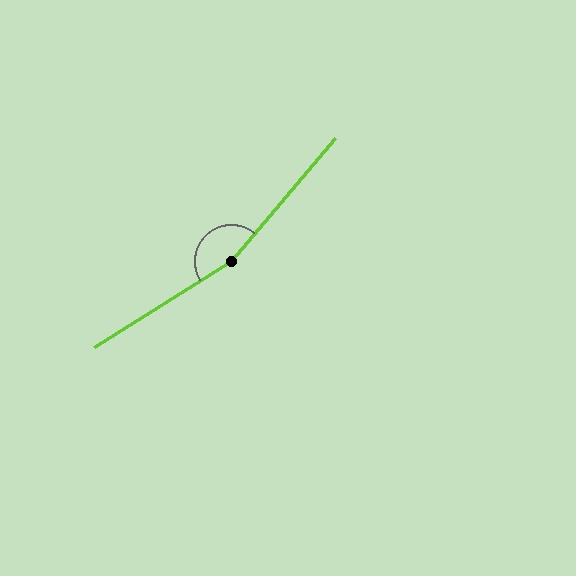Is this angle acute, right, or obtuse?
It is obtuse.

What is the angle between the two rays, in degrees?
Approximately 162 degrees.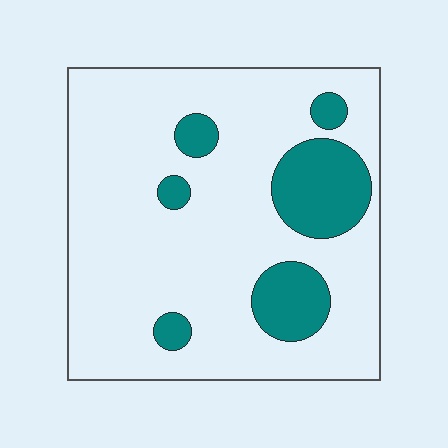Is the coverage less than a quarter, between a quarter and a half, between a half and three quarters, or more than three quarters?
Less than a quarter.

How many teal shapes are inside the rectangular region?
6.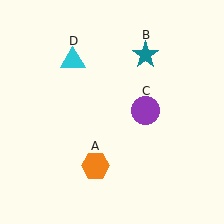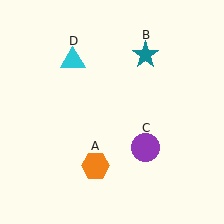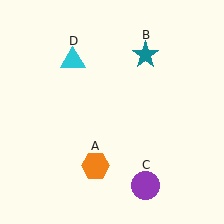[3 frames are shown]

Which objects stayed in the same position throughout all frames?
Orange hexagon (object A) and teal star (object B) and cyan triangle (object D) remained stationary.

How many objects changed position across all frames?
1 object changed position: purple circle (object C).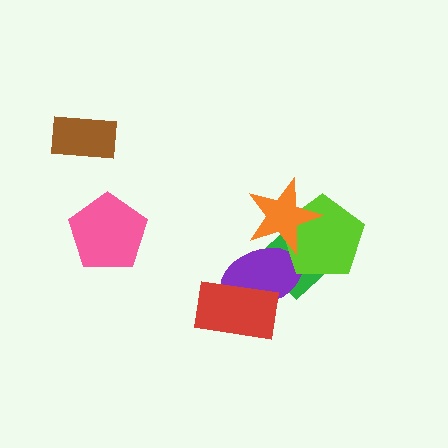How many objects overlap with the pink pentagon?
0 objects overlap with the pink pentagon.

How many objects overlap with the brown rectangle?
0 objects overlap with the brown rectangle.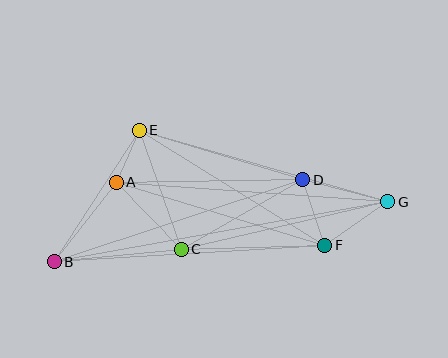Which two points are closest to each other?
Points A and E are closest to each other.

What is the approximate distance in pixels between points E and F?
The distance between E and F is approximately 218 pixels.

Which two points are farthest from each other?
Points B and G are farthest from each other.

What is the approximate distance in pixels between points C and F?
The distance between C and F is approximately 144 pixels.